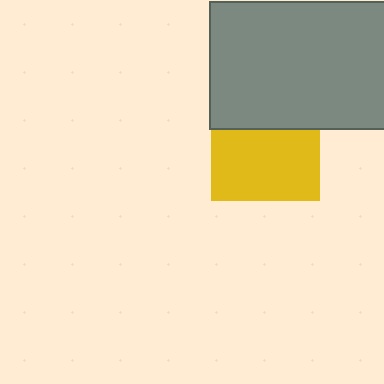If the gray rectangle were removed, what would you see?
You would see the complete yellow square.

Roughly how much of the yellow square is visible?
Most of it is visible (roughly 67%).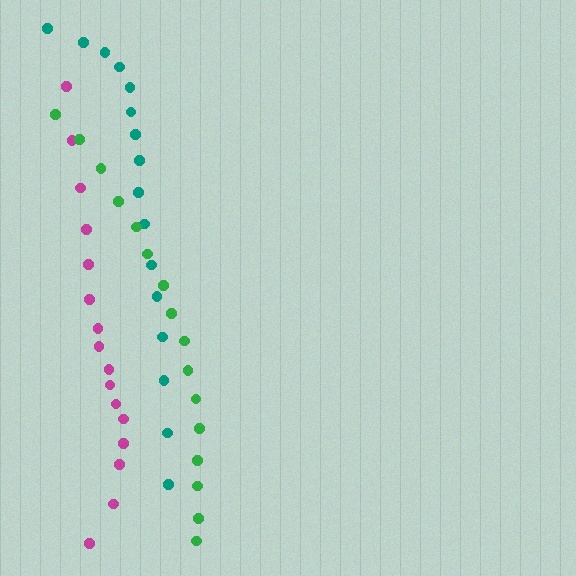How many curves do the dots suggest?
There are 3 distinct paths.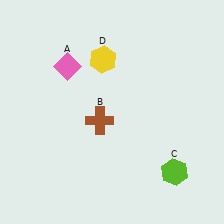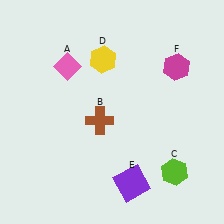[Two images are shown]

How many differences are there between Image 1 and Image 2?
There are 2 differences between the two images.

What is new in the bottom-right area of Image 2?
A purple square (E) was added in the bottom-right area of Image 2.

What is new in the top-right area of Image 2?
A magenta hexagon (F) was added in the top-right area of Image 2.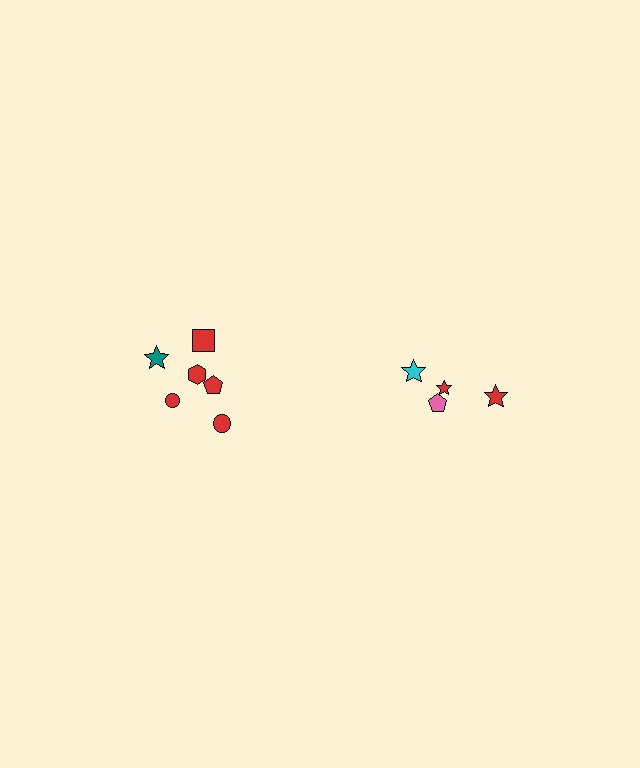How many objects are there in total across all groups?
There are 10 objects.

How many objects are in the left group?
There are 6 objects.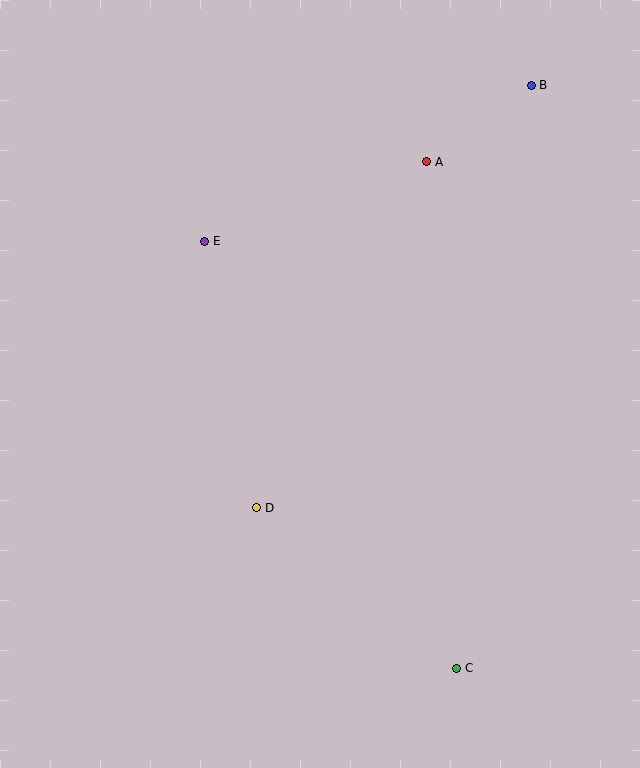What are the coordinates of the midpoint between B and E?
The midpoint between B and E is at (368, 163).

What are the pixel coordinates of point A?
Point A is at (427, 162).